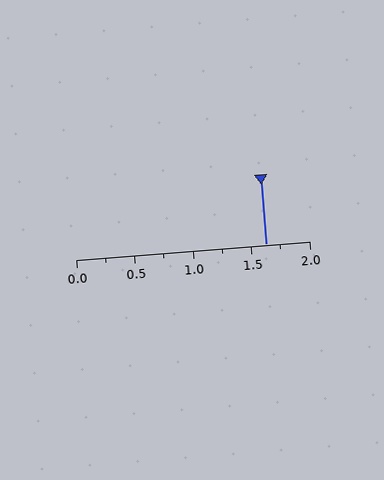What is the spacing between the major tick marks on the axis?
The major ticks are spaced 0.5 apart.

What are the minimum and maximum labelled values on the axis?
The axis runs from 0.0 to 2.0.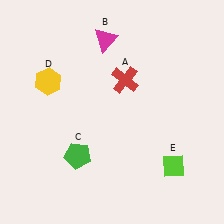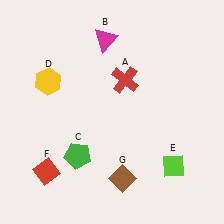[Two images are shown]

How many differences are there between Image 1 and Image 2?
There are 2 differences between the two images.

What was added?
A red diamond (F), a brown diamond (G) were added in Image 2.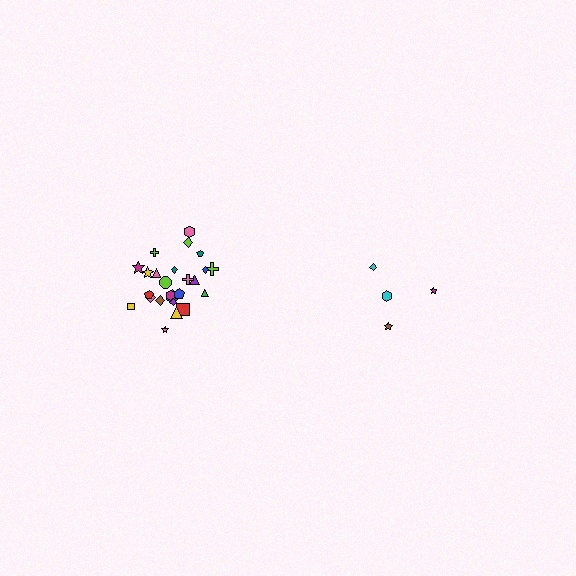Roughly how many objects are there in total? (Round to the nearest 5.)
Roughly 30 objects in total.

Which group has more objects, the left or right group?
The left group.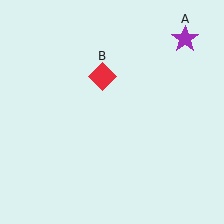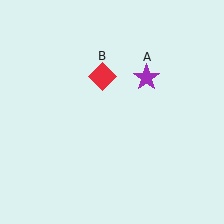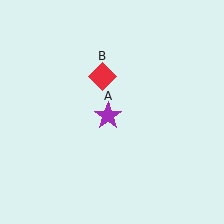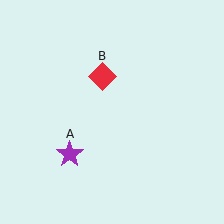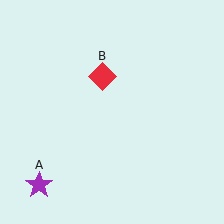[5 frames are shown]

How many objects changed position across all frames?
1 object changed position: purple star (object A).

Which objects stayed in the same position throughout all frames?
Red diamond (object B) remained stationary.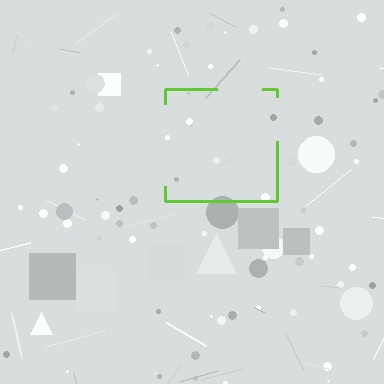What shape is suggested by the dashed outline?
The dashed outline suggests a square.